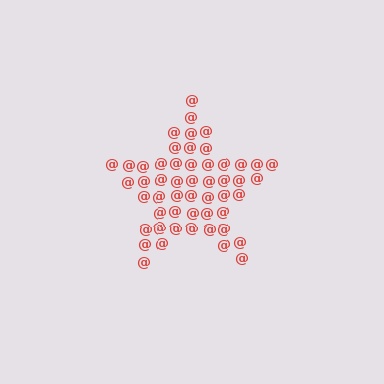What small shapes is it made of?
It is made of small at signs.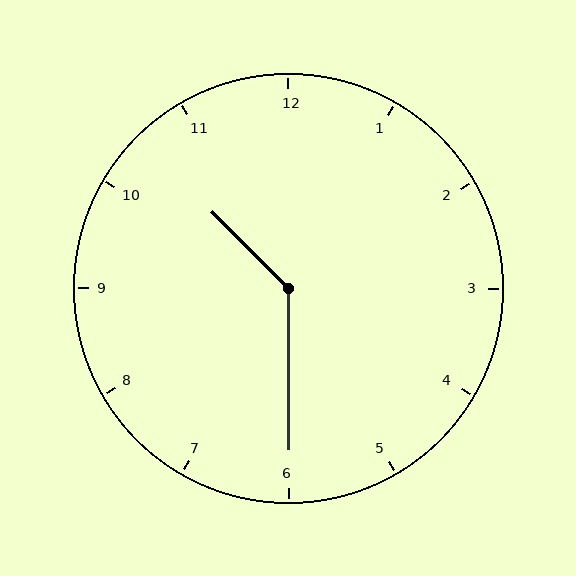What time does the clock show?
10:30.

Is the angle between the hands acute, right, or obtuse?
It is obtuse.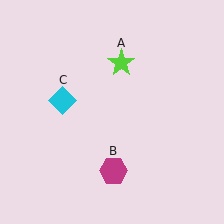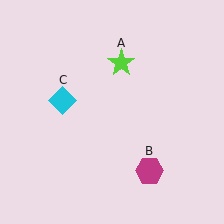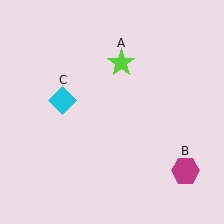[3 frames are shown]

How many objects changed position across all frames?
1 object changed position: magenta hexagon (object B).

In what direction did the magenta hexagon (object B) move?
The magenta hexagon (object B) moved right.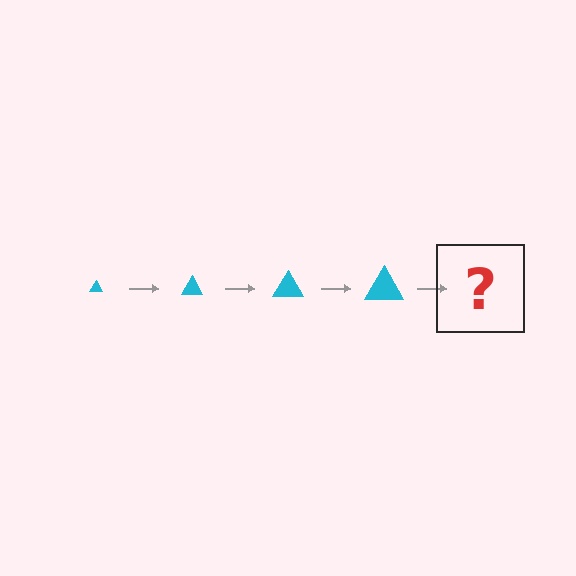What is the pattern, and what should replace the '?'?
The pattern is that the triangle gets progressively larger each step. The '?' should be a cyan triangle, larger than the previous one.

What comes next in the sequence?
The next element should be a cyan triangle, larger than the previous one.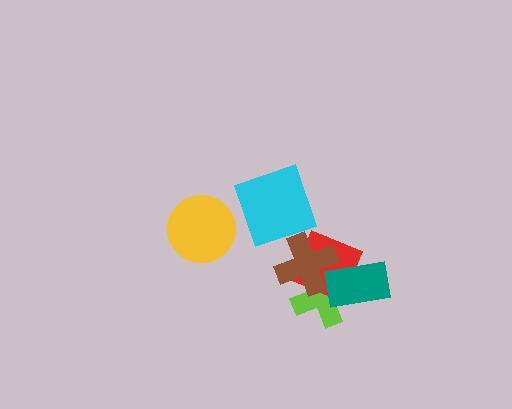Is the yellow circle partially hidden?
No, no other shape covers it.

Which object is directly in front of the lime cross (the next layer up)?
The red square is directly in front of the lime cross.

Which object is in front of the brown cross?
The teal rectangle is in front of the brown cross.